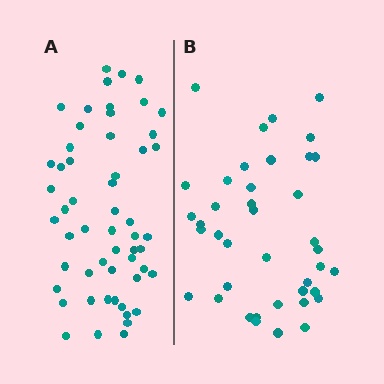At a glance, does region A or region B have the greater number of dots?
Region A (the left region) has more dots.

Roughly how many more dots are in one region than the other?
Region A has approximately 15 more dots than region B.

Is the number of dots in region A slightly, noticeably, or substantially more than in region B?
Region A has noticeably more, but not dramatically so. The ratio is roughly 1.4 to 1.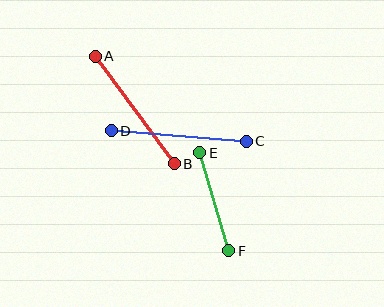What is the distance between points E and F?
The distance is approximately 102 pixels.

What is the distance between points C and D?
The distance is approximately 135 pixels.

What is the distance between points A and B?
The distance is approximately 134 pixels.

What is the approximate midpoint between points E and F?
The midpoint is at approximately (214, 202) pixels.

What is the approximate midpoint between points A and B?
The midpoint is at approximately (135, 110) pixels.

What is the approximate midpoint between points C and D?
The midpoint is at approximately (179, 136) pixels.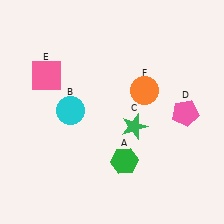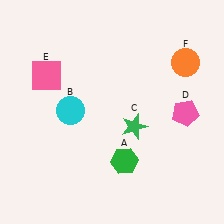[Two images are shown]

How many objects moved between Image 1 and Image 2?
1 object moved between the two images.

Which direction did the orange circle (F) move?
The orange circle (F) moved right.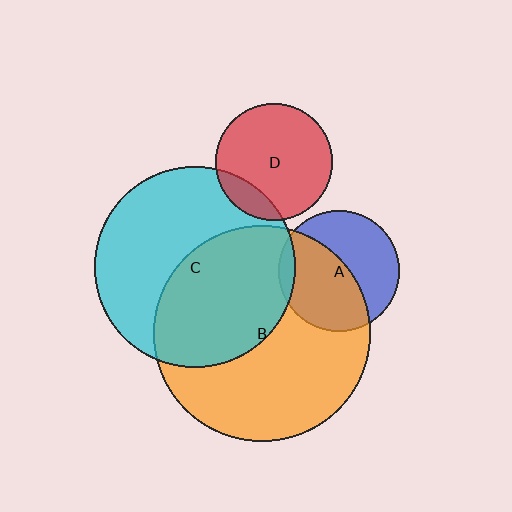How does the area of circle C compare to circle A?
Approximately 2.8 times.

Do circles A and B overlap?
Yes.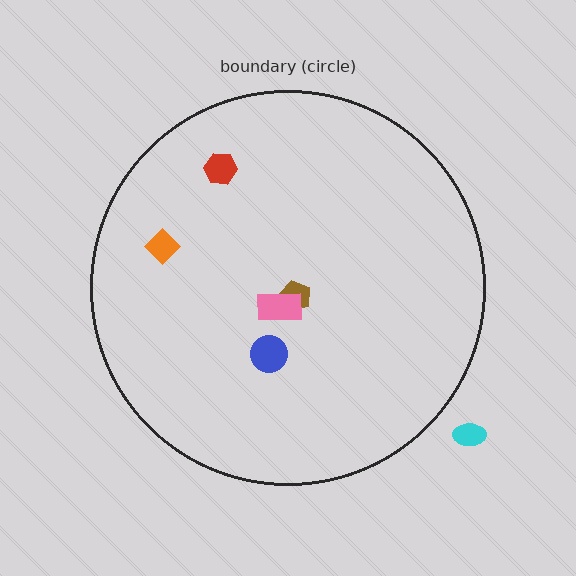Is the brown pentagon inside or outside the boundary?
Inside.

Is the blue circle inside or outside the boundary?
Inside.